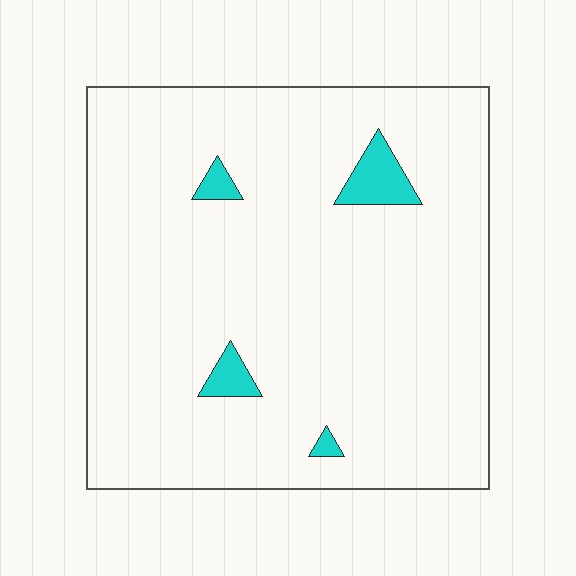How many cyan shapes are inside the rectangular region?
4.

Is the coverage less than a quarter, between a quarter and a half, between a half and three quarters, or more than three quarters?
Less than a quarter.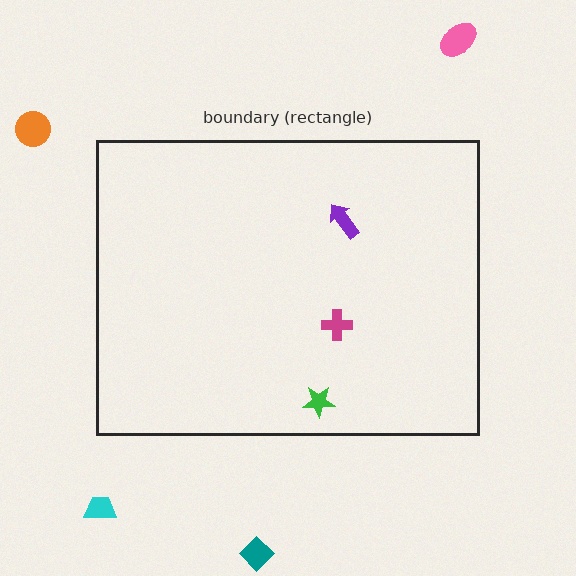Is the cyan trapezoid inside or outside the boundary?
Outside.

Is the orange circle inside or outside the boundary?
Outside.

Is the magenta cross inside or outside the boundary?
Inside.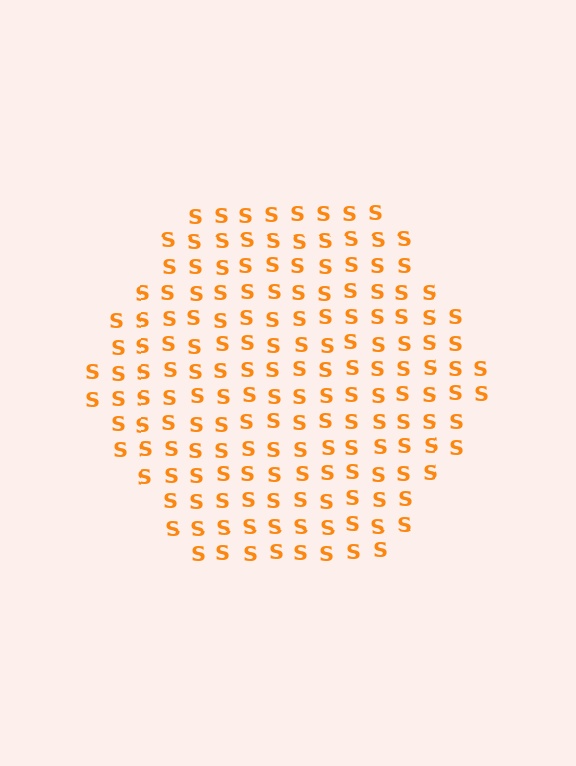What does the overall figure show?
The overall figure shows a hexagon.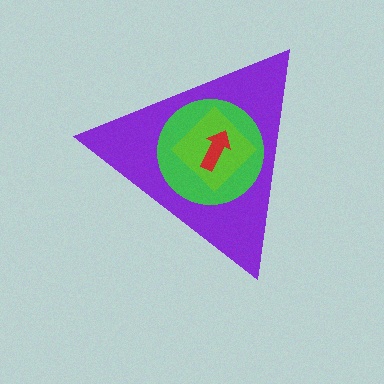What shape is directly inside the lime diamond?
The red arrow.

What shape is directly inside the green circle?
The lime diamond.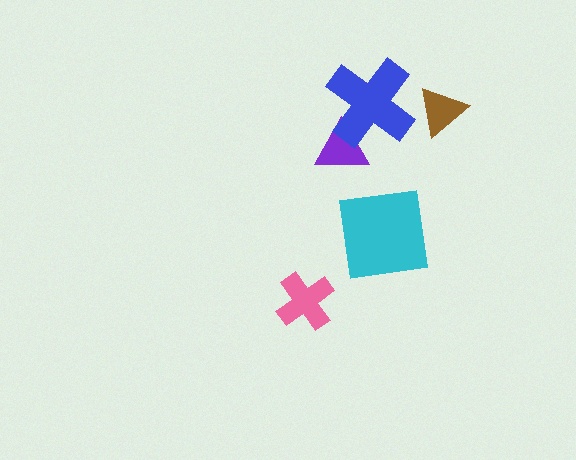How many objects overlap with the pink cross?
0 objects overlap with the pink cross.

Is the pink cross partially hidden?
No, no other shape covers it.